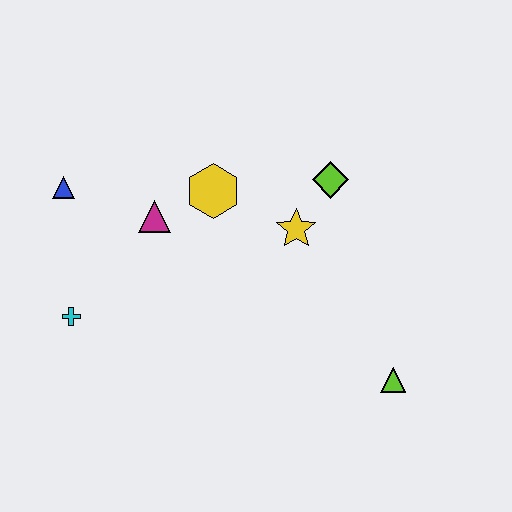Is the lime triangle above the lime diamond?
No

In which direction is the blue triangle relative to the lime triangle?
The blue triangle is to the left of the lime triangle.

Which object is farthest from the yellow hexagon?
The lime triangle is farthest from the yellow hexagon.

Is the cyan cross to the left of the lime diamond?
Yes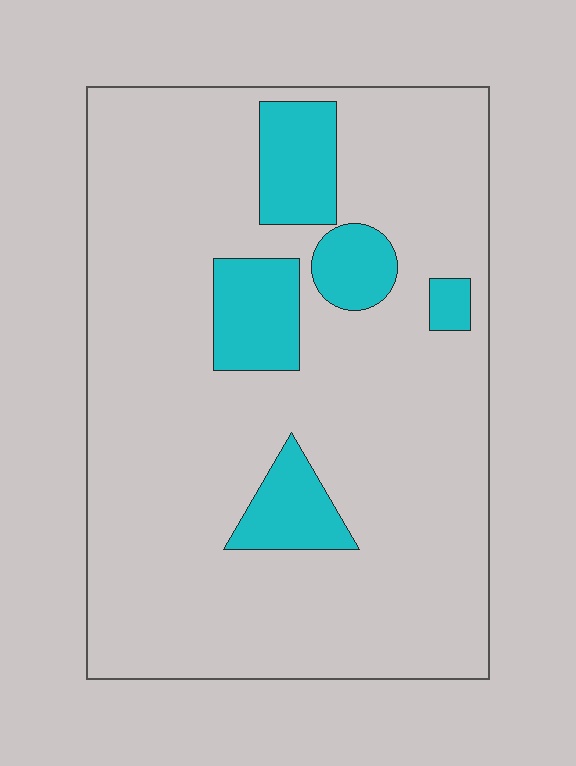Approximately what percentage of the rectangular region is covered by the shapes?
Approximately 15%.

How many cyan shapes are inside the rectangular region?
5.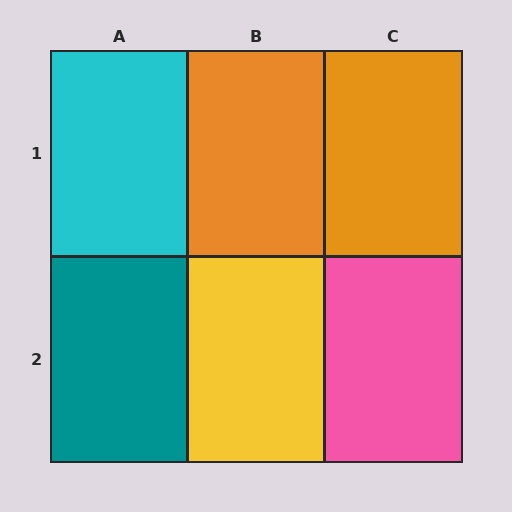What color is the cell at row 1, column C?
Orange.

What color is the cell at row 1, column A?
Cyan.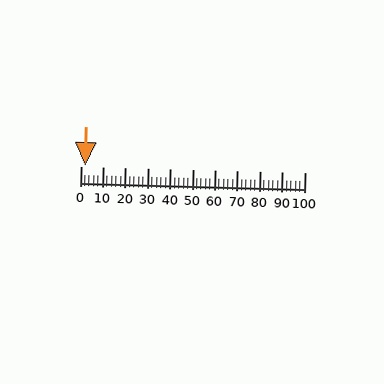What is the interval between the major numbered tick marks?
The major tick marks are spaced 10 units apart.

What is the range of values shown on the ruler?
The ruler shows values from 0 to 100.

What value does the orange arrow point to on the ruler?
The orange arrow points to approximately 2.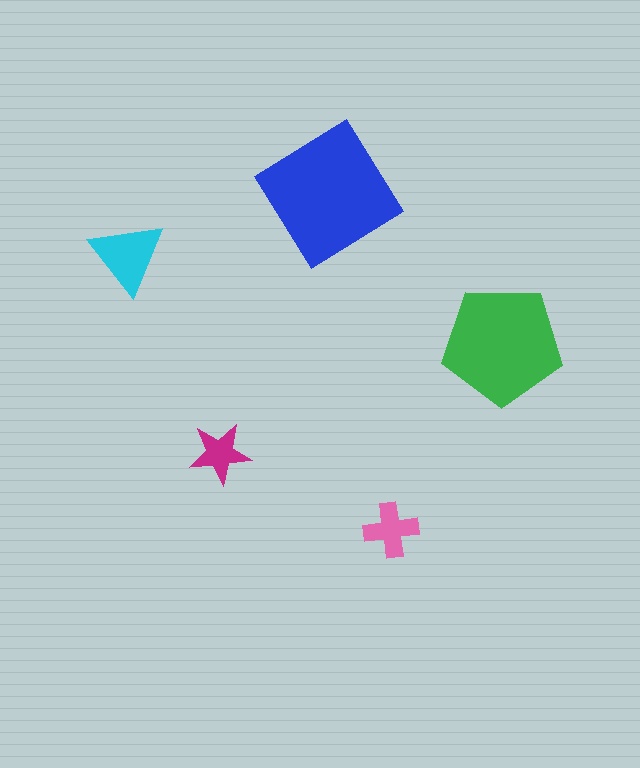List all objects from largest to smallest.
The blue diamond, the green pentagon, the cyan triangle, the pink cross, the magenta star.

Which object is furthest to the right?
The green pentagon is rightmost.